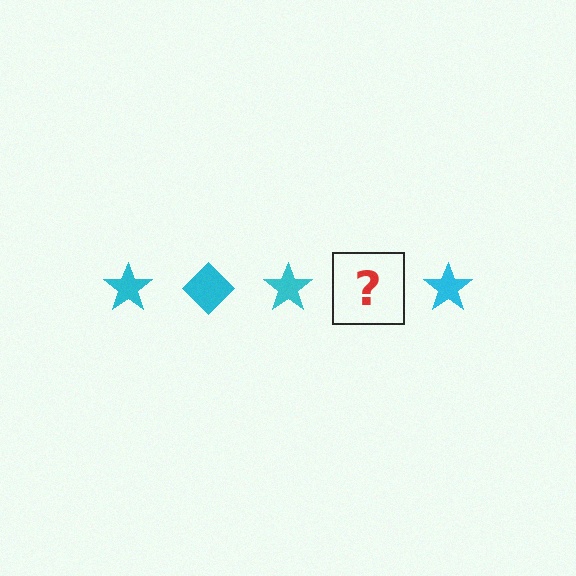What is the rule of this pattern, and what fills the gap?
The rule is that the pattern cycles through star, diamond shapes in cyan. The gap should be filled with a cyan diamond.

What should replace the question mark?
The question mark should be replaced with a cyan diamond.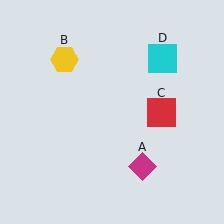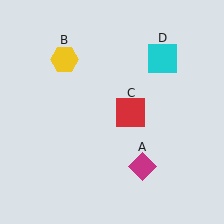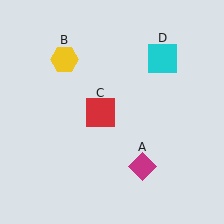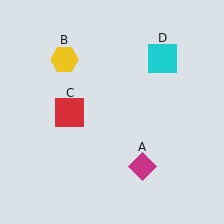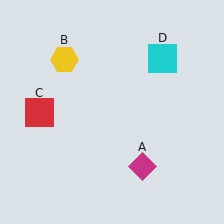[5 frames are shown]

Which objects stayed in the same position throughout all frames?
Magenta diamond (object A) and yellow hexagon (object B) and cyan square (object D) remained stationary.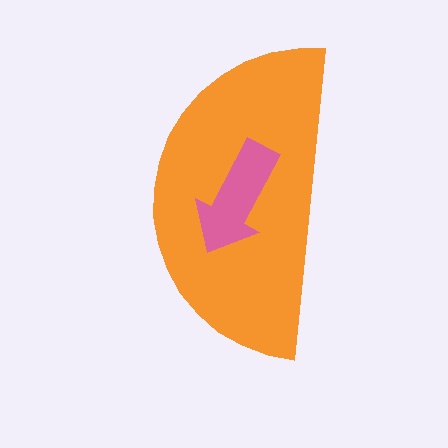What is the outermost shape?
The orange semicircle.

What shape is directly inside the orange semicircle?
The pink arrow.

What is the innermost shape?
The pink arrow.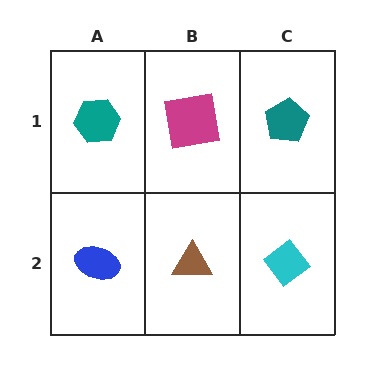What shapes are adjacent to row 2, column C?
A teal pentagon (row 1, column C), a brown triangle (row 2, column B).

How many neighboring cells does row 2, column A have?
2.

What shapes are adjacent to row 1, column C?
A cyan diamond (row 2, column C), a magenta square (row 1, column B).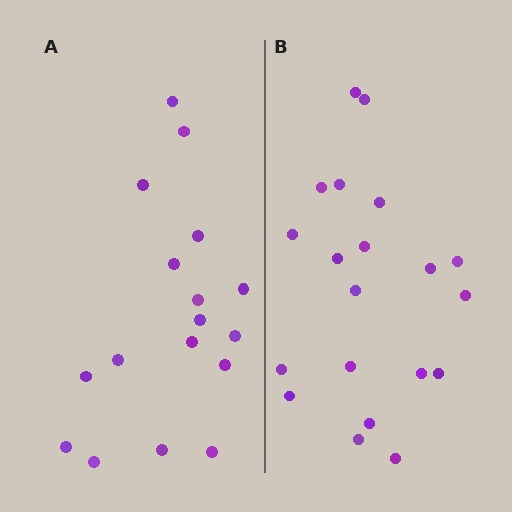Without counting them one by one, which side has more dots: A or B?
Region B (the right region) has more dots.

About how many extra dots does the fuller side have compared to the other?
Region B has just a few more — roughly 2 or 3 more dots than region A.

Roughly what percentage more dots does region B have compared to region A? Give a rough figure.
About 20% more.